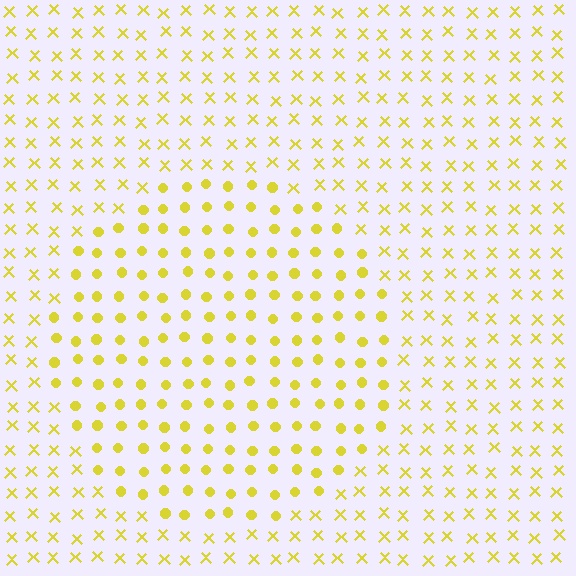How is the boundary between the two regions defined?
The boundary is defined by a change in element shape: circles inside vs. X marks outside. All elements share the same color and spacing.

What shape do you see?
I see a circle.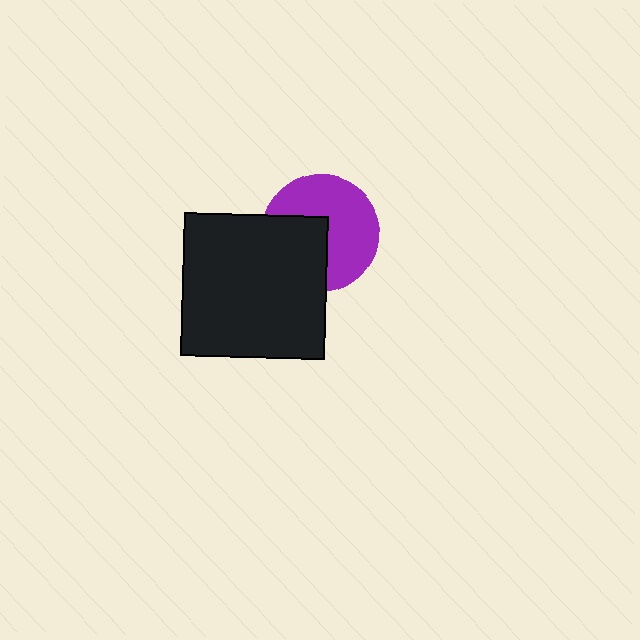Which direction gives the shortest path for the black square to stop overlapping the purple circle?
Moving toward the lower-left gives the shortest separation.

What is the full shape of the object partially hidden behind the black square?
The partially hidden object is a purple circle.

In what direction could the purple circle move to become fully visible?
The purple circle could move toward the upper-right. That would shift it out from behind the black square entirely.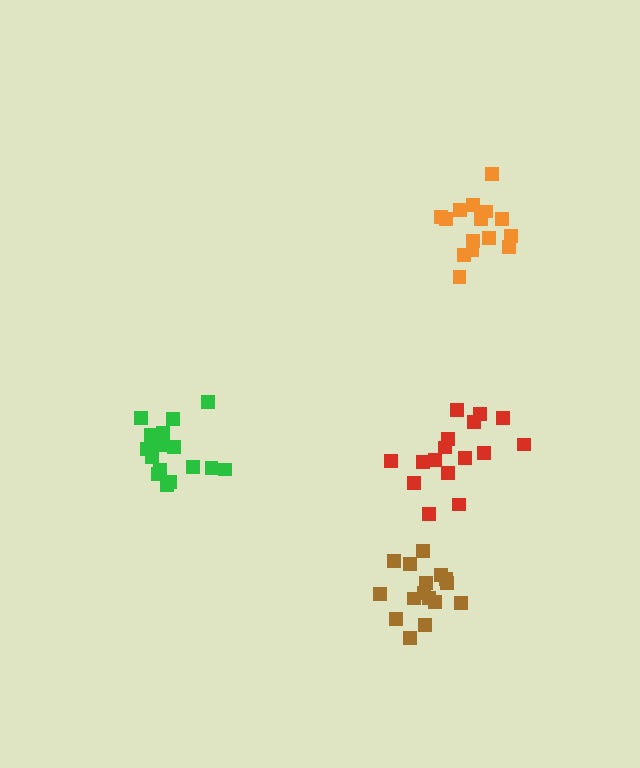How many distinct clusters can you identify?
There are 4 distinct clusters.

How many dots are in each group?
Group 1: 15 dots, Group 2: 16 dots, Group 3: 16 dots, Group 4: 16 dots (63 total).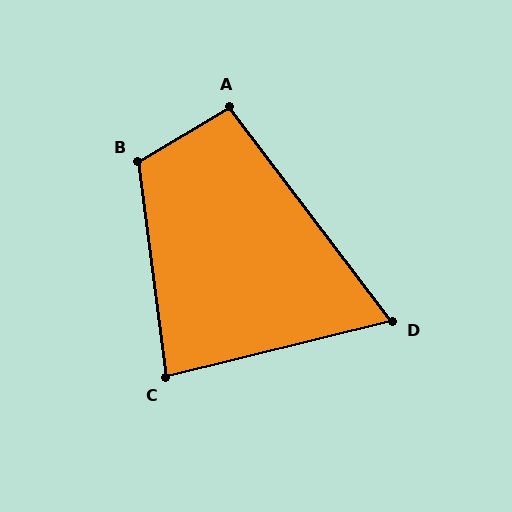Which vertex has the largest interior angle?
B, at approximately 113 degrees.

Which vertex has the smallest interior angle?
D, at approximately 67 degrees.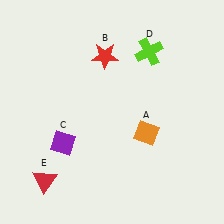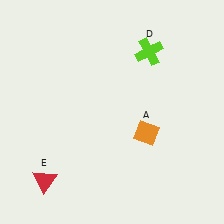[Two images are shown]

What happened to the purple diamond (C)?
The purple diamond (C) was removed in Image 2. It was in the bottom-left area of Image 1.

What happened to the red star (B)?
The red star (B) was removed in Image 2. It was in the top-left area of Image 1.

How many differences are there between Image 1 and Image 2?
There are 2 differences between the two images.